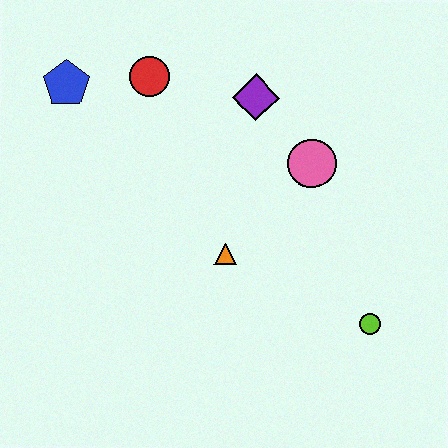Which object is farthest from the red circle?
The lime circle is farthest from the red circle.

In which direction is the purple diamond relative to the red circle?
The purple diamond is to the right of the red circle.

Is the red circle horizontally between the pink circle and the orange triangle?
No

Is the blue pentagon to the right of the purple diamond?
No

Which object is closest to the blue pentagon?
The red circle is closest to the blue pentagon.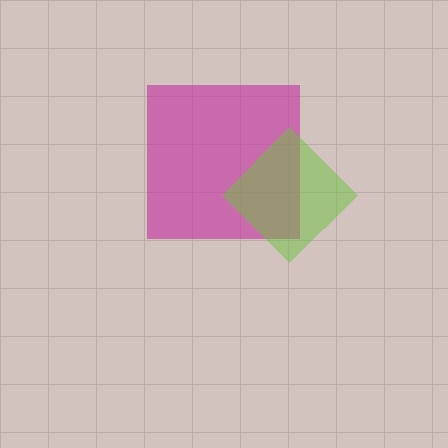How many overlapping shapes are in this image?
There are 2 overlapping shapes in the image.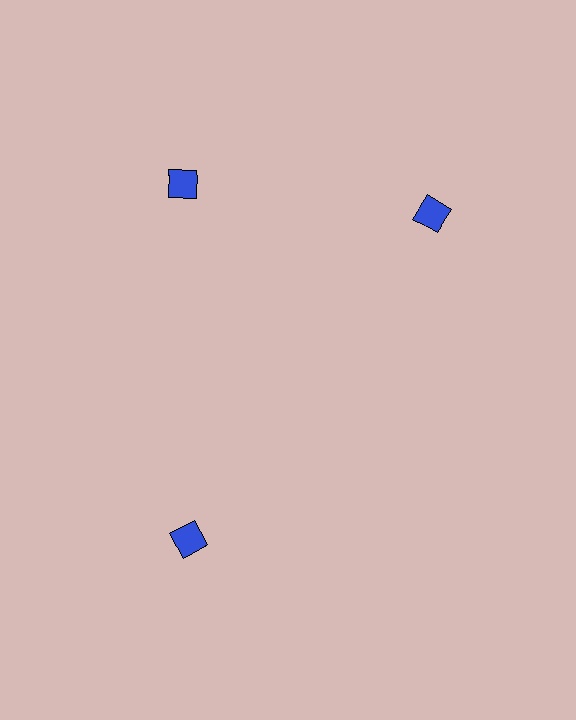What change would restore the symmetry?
The symmetry would be restored by rotating it back into even spacing with its neighbors so that all 3 diamonds sit at equal angles and equal distance from the center.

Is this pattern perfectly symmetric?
No. The 3 blue diamonds are arranged in a ring, but one element near the 3 o'clock position is rotated out of alignment along the ring, breaking the 3-fold rotational symmetry.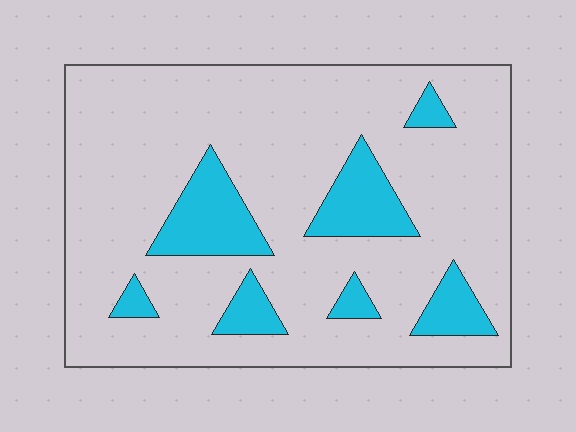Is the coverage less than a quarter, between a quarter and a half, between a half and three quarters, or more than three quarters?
Less than a quarter.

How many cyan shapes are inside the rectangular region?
7.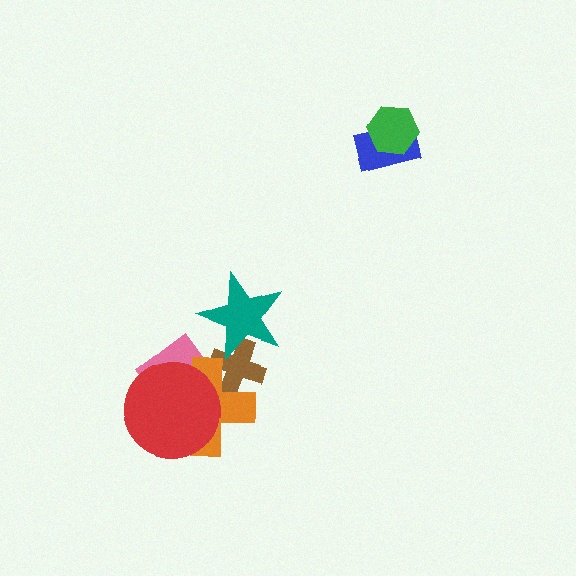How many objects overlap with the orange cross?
3 objects overlap with the orange cross.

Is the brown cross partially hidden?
Yes, it is partially covered by another shape.